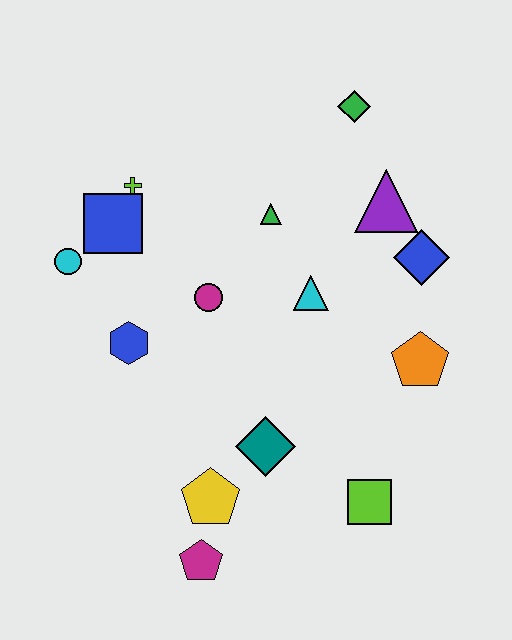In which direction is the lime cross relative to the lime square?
The lime cross is above the lime square.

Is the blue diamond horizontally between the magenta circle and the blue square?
No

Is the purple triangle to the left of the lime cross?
No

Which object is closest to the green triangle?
The cyan triangle is closest to the green triangle.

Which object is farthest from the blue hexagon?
The green diamond is farthest from the blue hexagon.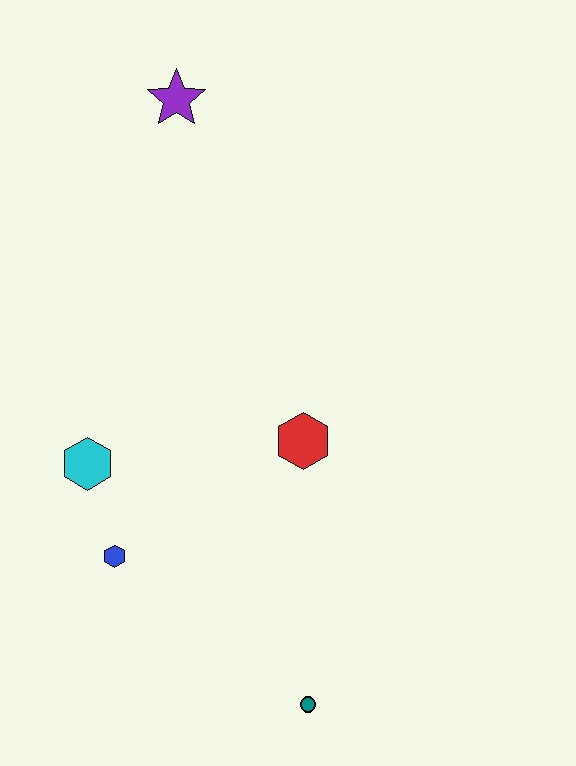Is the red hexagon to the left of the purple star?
No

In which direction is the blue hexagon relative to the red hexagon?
The blue hexagon is to the left of the red hexagon.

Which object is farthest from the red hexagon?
The purple star is farthest from the red hexagon.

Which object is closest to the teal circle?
The blue hexagon is closest to the teal circle.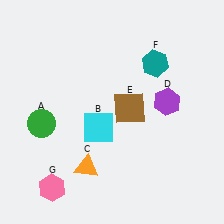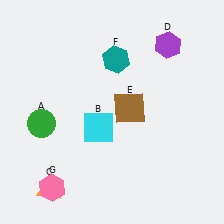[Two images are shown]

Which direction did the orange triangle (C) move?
The orange triangle (C) moved left.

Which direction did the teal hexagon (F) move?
The teal hexagon (F) moved left.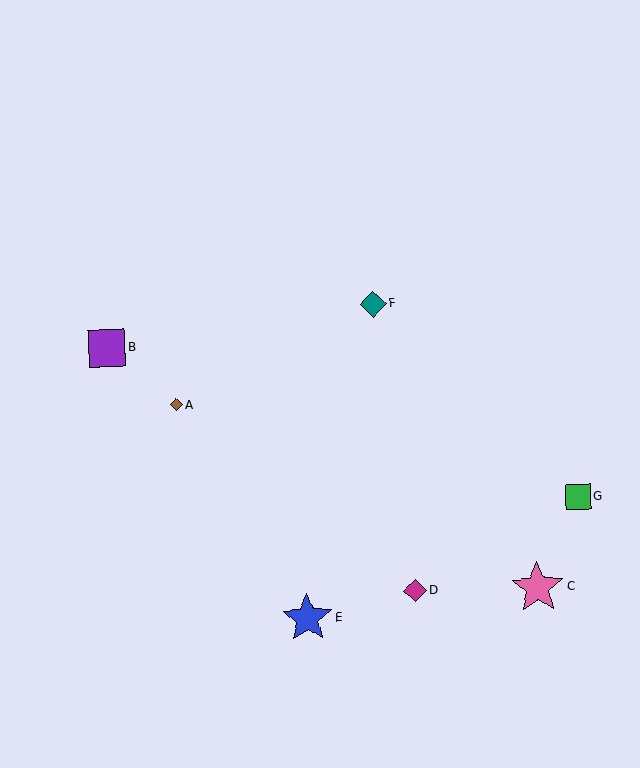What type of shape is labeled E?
Shape E is a blue star.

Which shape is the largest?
The pink star (labeled C) is the largest.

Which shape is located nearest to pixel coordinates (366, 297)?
The teal diamond (labeled F) at (373, 304) is nearest to that location.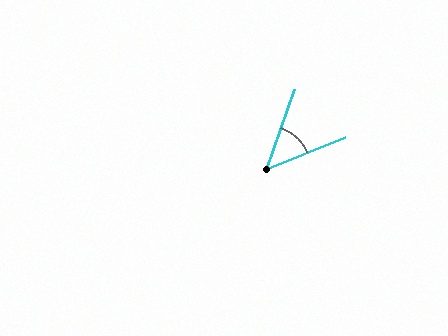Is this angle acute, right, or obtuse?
It is acute.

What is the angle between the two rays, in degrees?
Approximately 49 degrees.